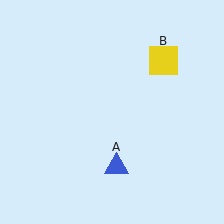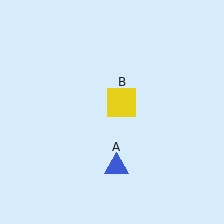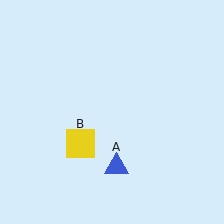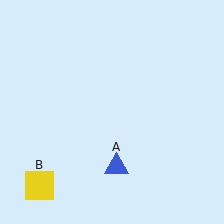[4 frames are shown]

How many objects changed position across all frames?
1 object changed position: yellow square (object B).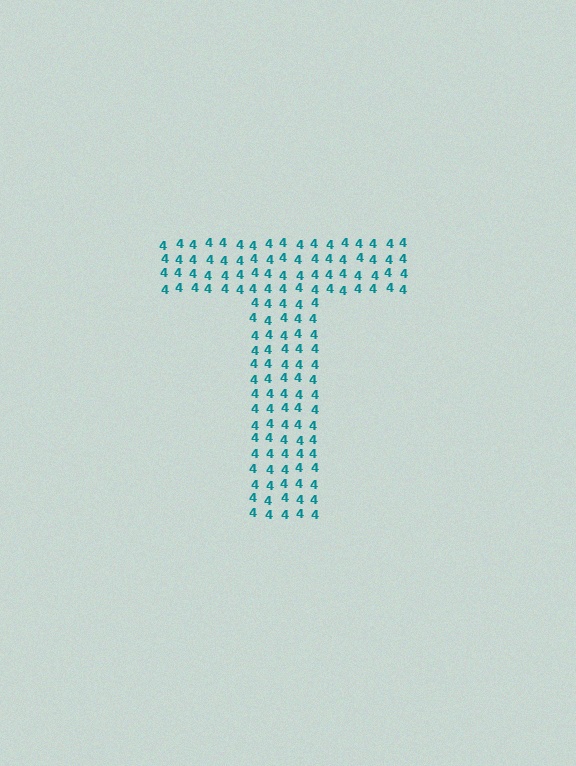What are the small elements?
The small elements are digit 4's.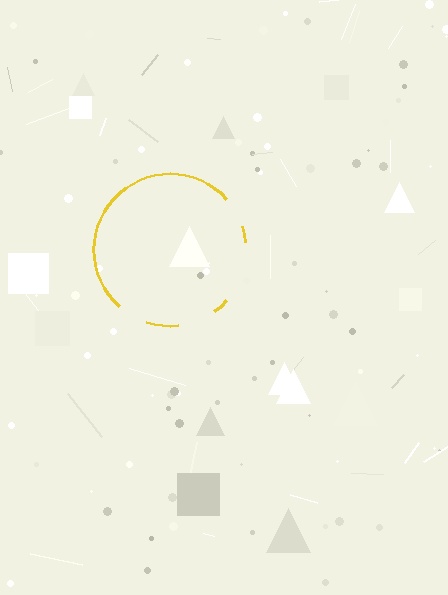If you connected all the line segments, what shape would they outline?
They would outline a circle.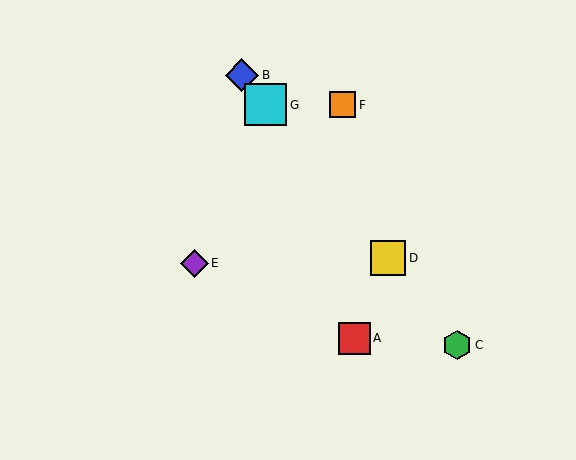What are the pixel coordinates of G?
Object G is at (266, 105).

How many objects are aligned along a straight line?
4 objects (B, C, D, G) are aligned along a straight line.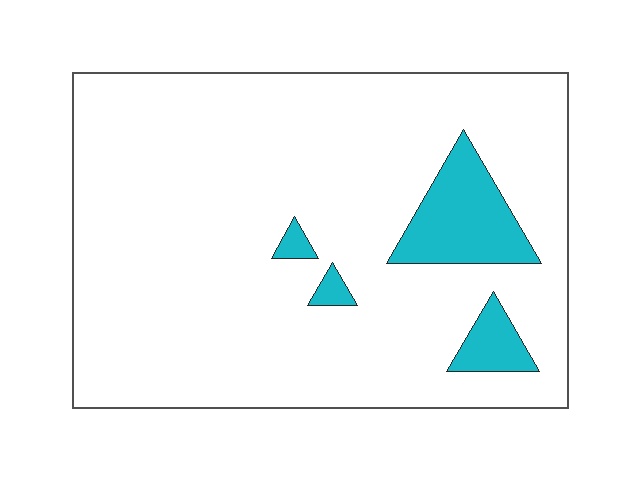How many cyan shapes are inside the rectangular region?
4.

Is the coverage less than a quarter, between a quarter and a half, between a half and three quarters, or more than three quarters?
Less than a quarter.